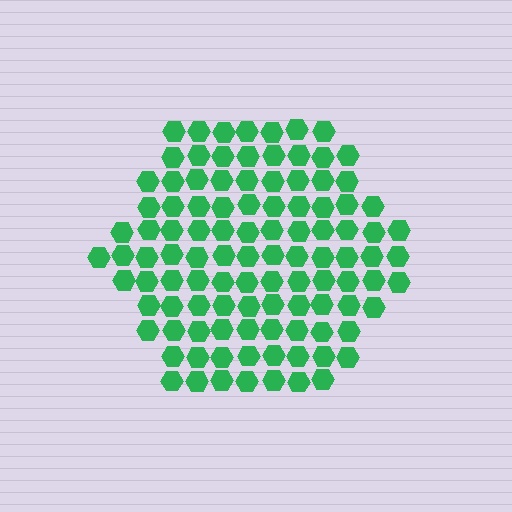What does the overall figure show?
The overall figure shows a hexagon.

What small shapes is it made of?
It is made of small hexagons.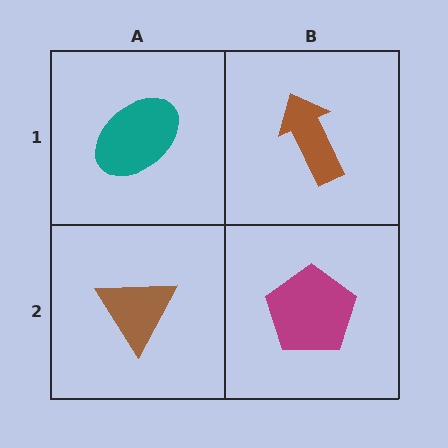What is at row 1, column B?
A brown arrow.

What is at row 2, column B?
A magenta pentagon.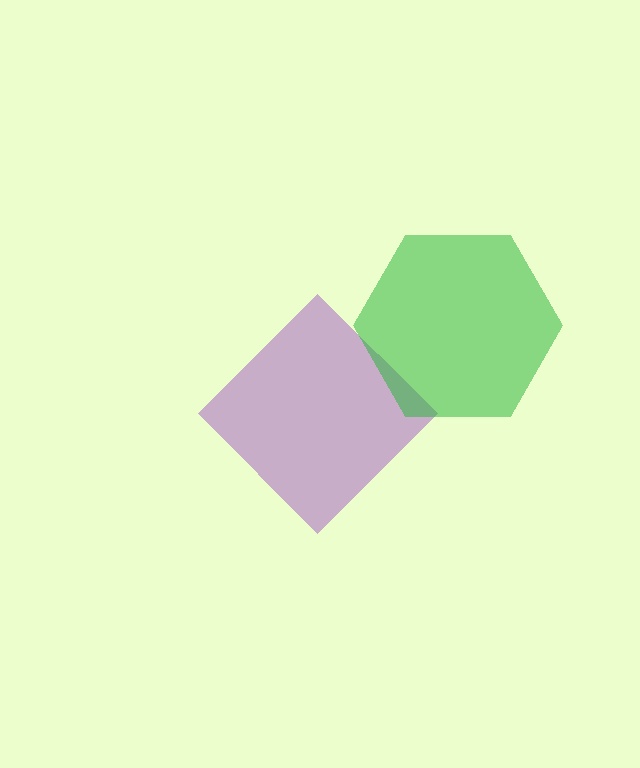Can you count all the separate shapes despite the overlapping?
Yes, there are 2 separate shapes.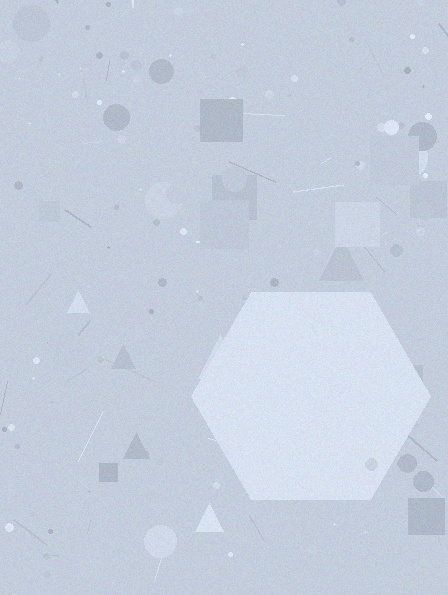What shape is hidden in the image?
A hexagon is hidden in the image.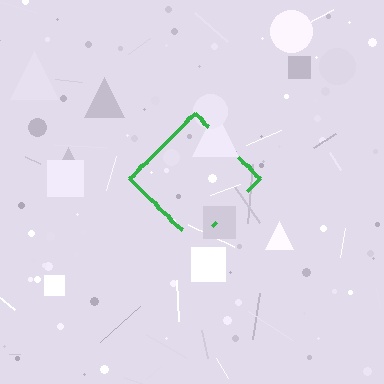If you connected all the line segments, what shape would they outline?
They would outline a diamond.